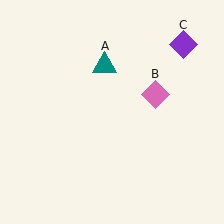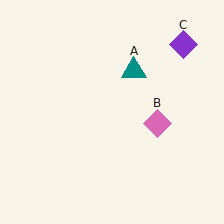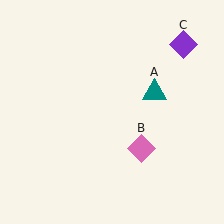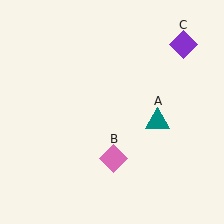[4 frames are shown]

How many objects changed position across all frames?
2 objects changed position: teal triangle (object A), pink diamond (object B).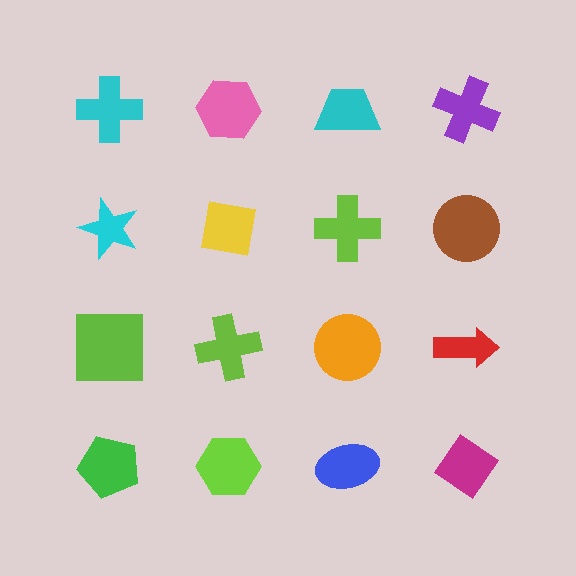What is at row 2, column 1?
A cyan star.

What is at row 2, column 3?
A lime cross.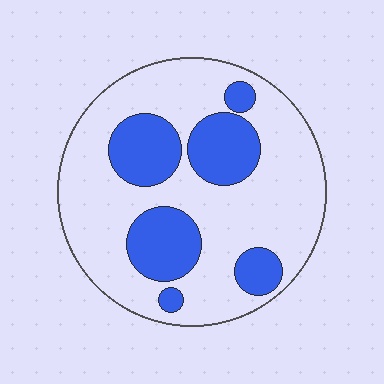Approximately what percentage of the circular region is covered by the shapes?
Approximately 30%.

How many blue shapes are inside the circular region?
6.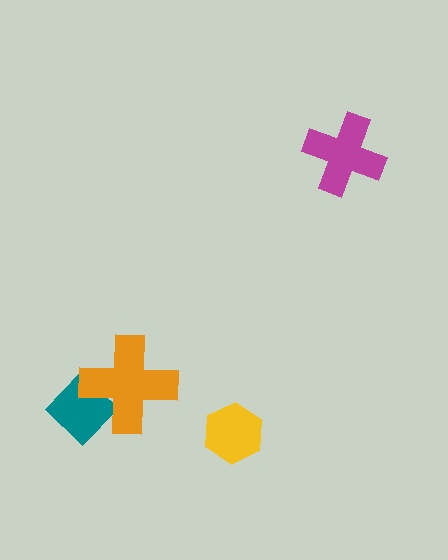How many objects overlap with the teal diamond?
1 object overlaps with the teal diamond.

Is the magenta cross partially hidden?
No, no other shape covers it.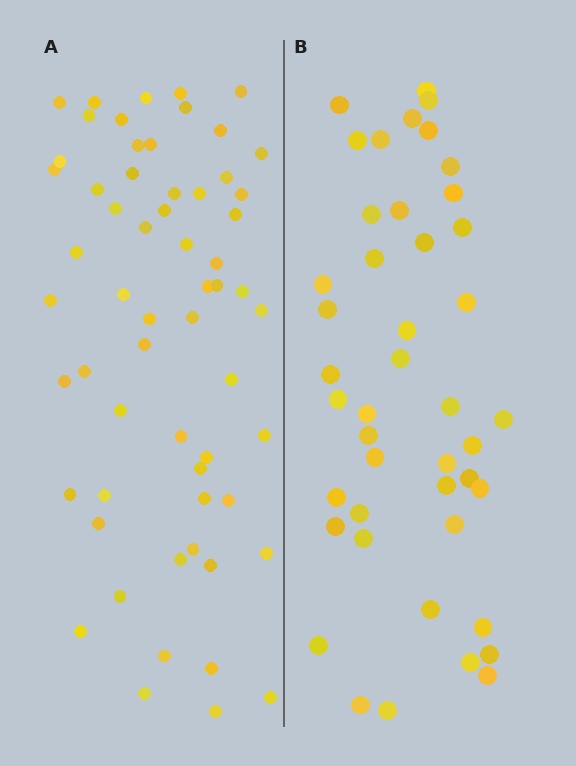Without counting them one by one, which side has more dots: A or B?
Region A (the left region) has more dots.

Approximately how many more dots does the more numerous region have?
Region A has approximately 15 more dots than region B.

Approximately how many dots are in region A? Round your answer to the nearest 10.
About 60 dots.